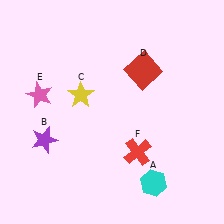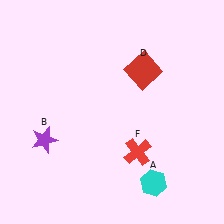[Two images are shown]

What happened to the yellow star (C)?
The yellow star (C) was removed in Image 2. It was in the top-left area of Image 1.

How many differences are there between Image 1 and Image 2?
There are 2 differences between the two images.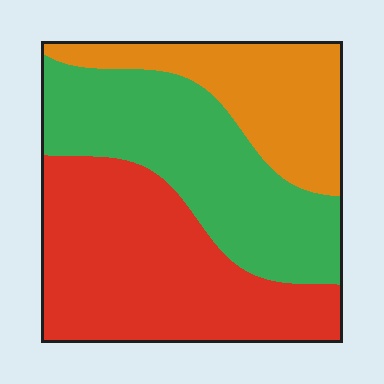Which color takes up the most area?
Red, at roughly 40%.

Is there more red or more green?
Red.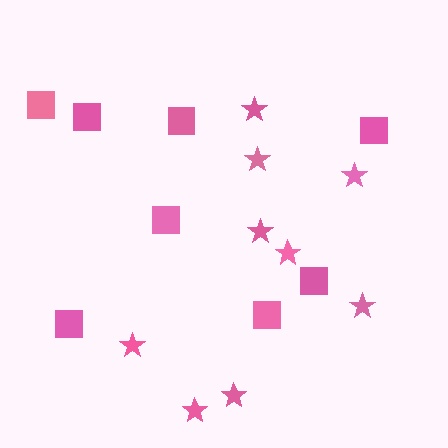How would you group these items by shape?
There are 2 groups: one group of squares (8) and one group of stars (9).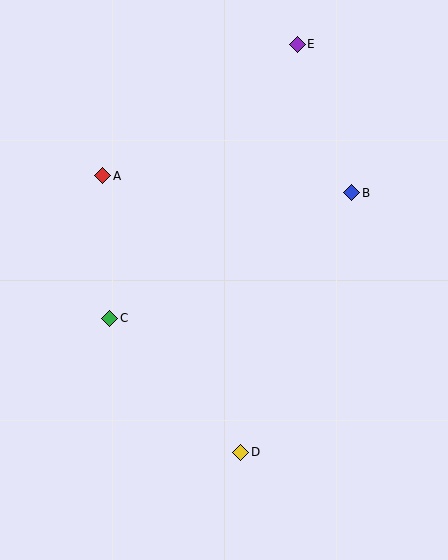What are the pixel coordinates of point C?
Point C is at (110, 318).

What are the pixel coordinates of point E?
Point E is at (297, 44).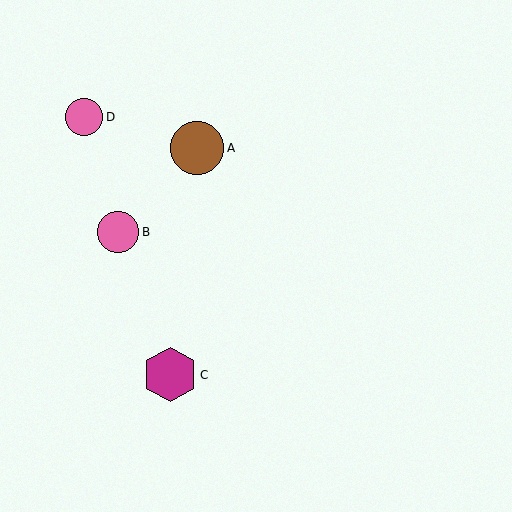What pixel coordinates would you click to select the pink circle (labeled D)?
Click at (84, 117) to select the pink circle D.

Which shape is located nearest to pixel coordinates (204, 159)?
The brown circle (labeled A) at (197, 148) is nearest to that location.